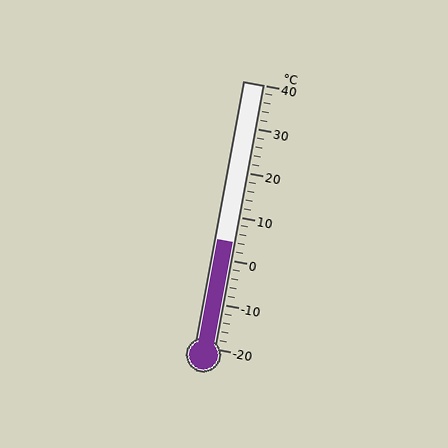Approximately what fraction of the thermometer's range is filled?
The thermometer is filled to approximately 40% of its range.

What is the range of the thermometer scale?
The thermometer scale ranges from -20°C to 40°C.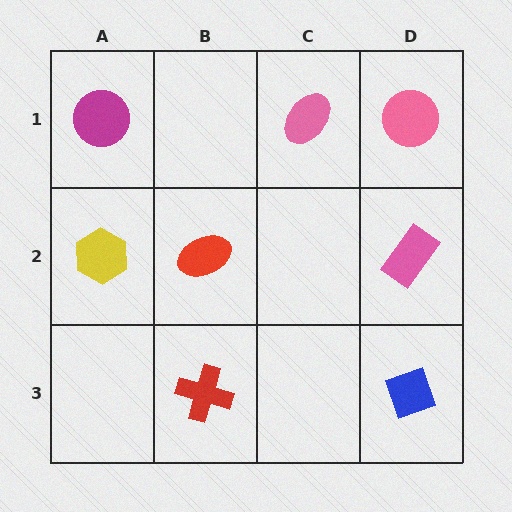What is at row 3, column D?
A blue diamond.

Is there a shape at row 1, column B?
No, that cell is empty.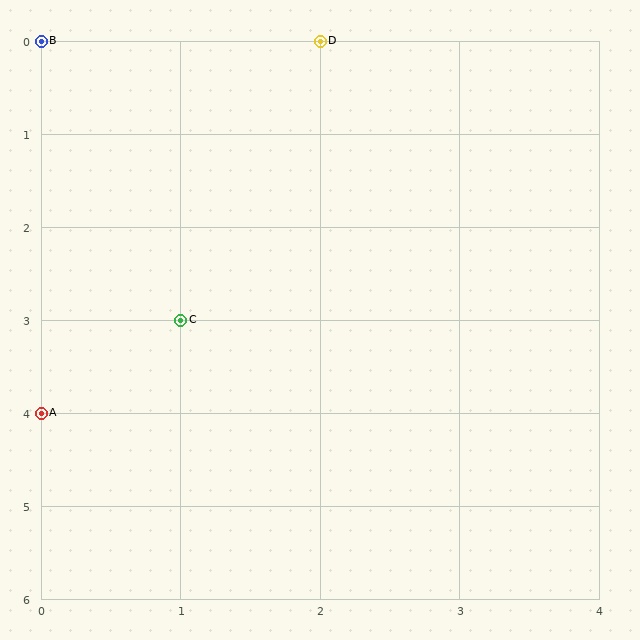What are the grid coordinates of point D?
Point D is at grid coordinates (2, 0).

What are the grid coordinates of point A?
Point A is at grid coordinates (0, 4).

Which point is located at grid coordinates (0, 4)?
Point A is at (0, 4).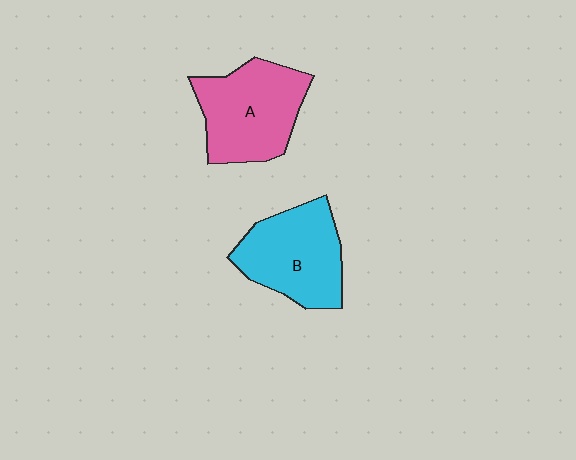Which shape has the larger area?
Shape A (pink).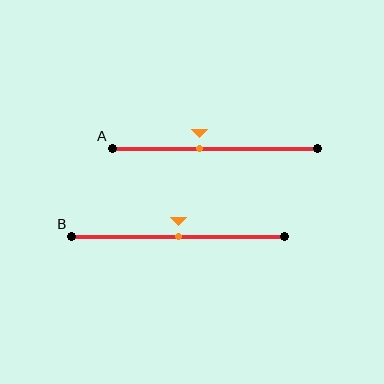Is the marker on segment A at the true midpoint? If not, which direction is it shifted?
No, the marker on segment A is shifted to the left by about 7% of the segment length.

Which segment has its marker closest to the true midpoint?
Segment B has its marker closest to the true midpoint.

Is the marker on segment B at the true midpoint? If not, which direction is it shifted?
Yes, the marker on segment B is at the true midpoint.